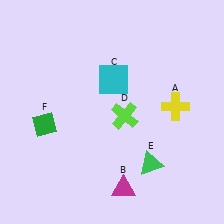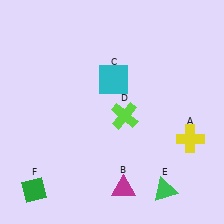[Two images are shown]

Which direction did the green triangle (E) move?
The green triangle (E) moved down.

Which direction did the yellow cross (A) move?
The yellow cross (A) moved down.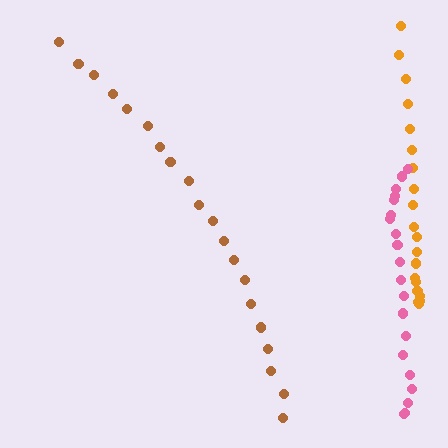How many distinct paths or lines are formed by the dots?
There are 3 distinct paths.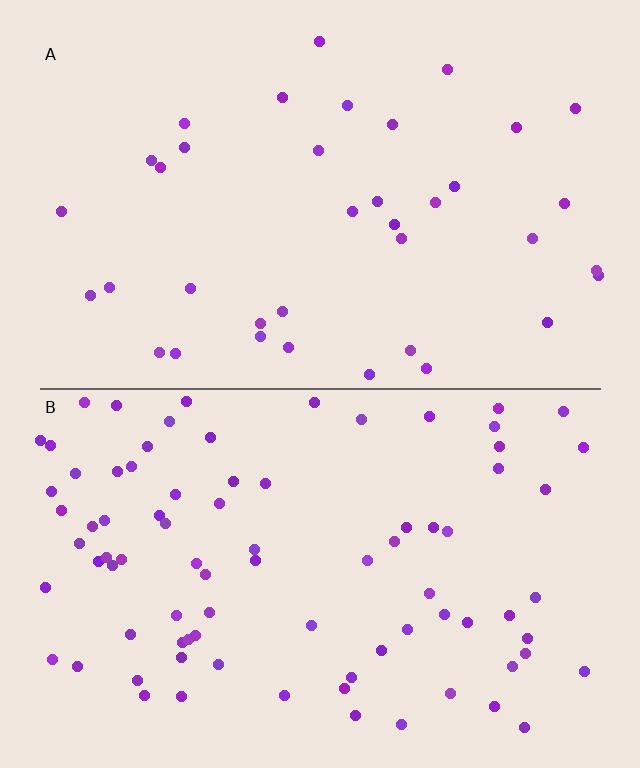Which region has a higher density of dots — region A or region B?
B (the bottom).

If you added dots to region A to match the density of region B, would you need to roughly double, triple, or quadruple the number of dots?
Approximately double.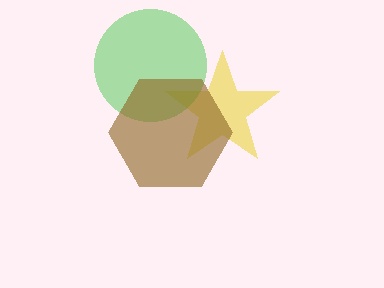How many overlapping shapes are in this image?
There are 3 overlapping shapes in the image.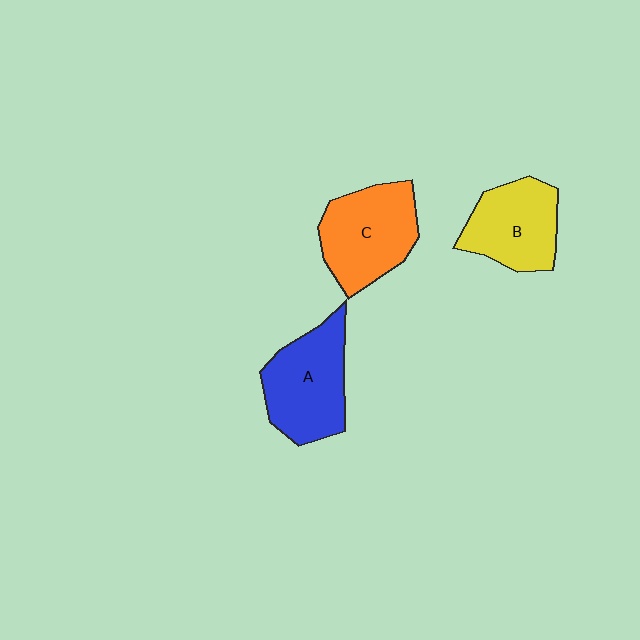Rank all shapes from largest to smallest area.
From largest to smallest: A (blue), C (orange), B (yellow).